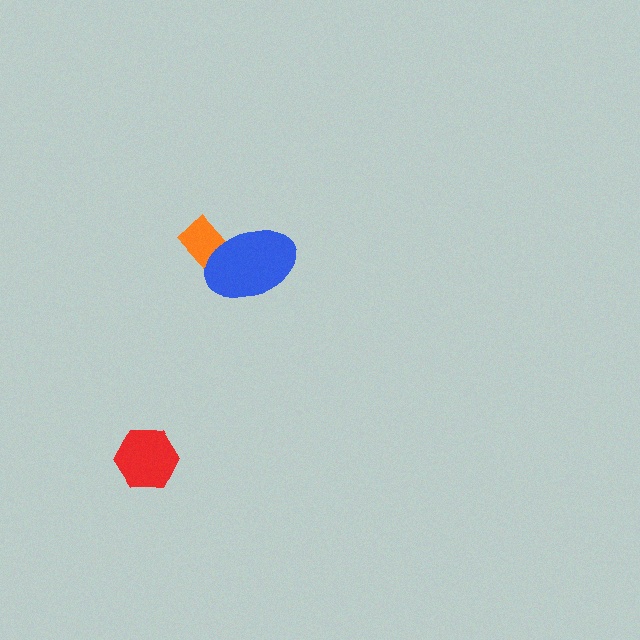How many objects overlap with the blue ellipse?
1 object overlaps with the blue ellipse.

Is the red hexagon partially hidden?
No, no other shape covers it.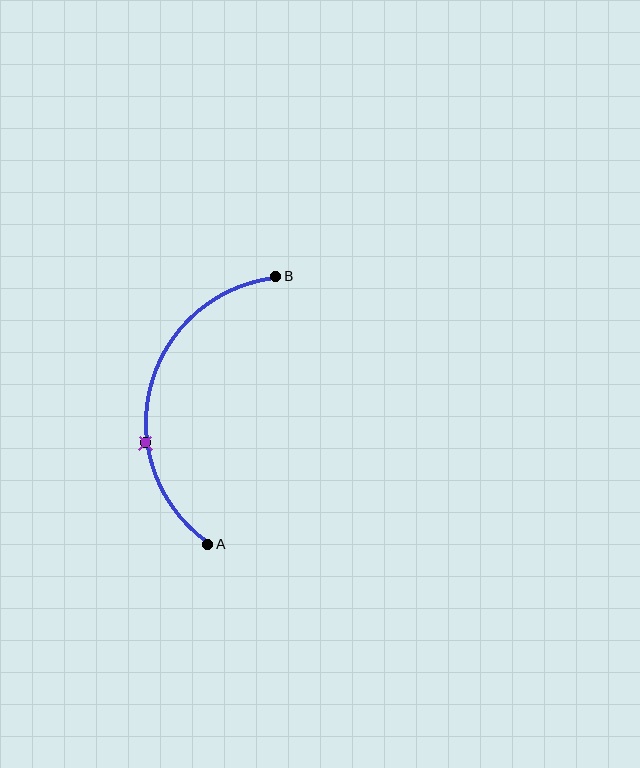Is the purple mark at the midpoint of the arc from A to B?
No. The purple mark lies on the arc but is closer to endpoint A. The arc midpoint would be at the point on the curve equidistant along the arc from both A and B.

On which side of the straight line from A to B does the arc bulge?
The arc bulges to the left of the straight line connecting A and B.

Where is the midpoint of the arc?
The arc midpoint is the point on the curve farthest from the straight line joining A and B. It sits to the left of that line.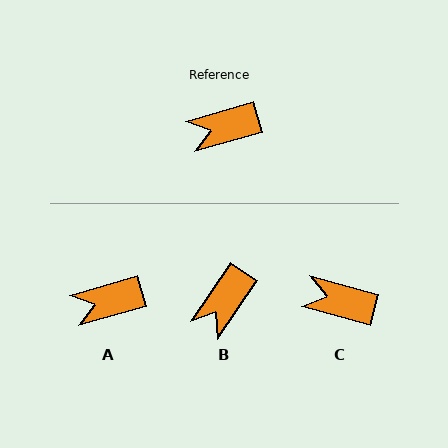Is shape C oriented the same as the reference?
No, it is off by about 31 degrees.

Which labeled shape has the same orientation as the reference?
A.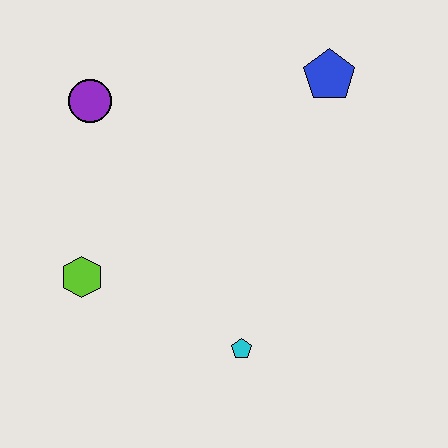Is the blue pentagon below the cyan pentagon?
No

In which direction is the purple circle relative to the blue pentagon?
The purple circle is to the left of the blue pentagon.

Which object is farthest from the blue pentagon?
The lime hexagon is farthest from the blue pentagon.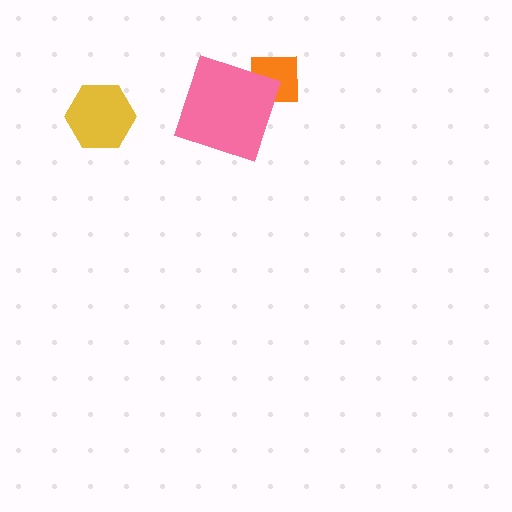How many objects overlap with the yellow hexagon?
0 objects overlap with the yellow hexagon.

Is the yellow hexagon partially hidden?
No, no other shape covers it.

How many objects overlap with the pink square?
1 object overlaps with the pink square.